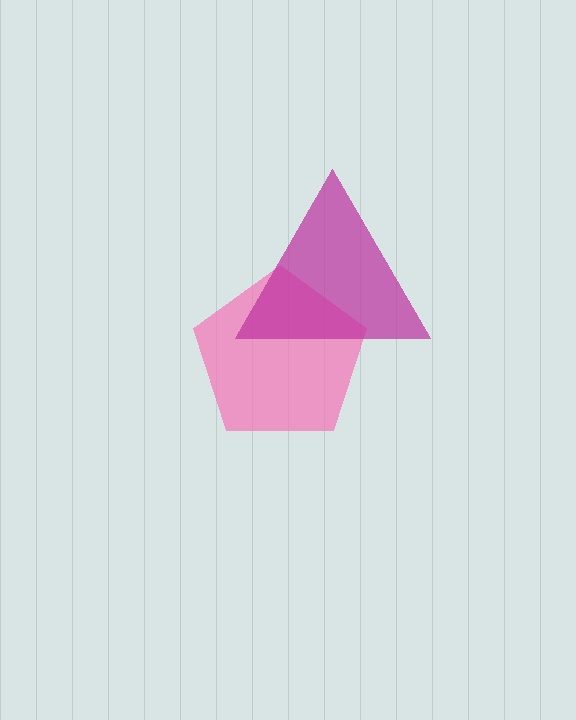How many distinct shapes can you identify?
There are 2 distinct shapes: a pink pentagon, a magenta triangle.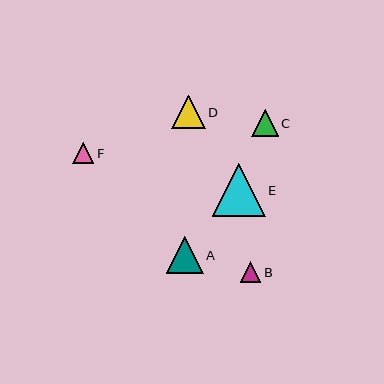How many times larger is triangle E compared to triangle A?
Triangle E is approximately 1.4 times the size of triangle A.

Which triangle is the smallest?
Triangle B is the smallest with a size of approximately 20 pixels.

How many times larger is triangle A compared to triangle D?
Triangle A is approximately 1.1 times the size of triangle D.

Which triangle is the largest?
Triangle E is the largest with a size of approximately 53 pixels.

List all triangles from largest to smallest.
From largest to smallest: E, A, D, C, F, B.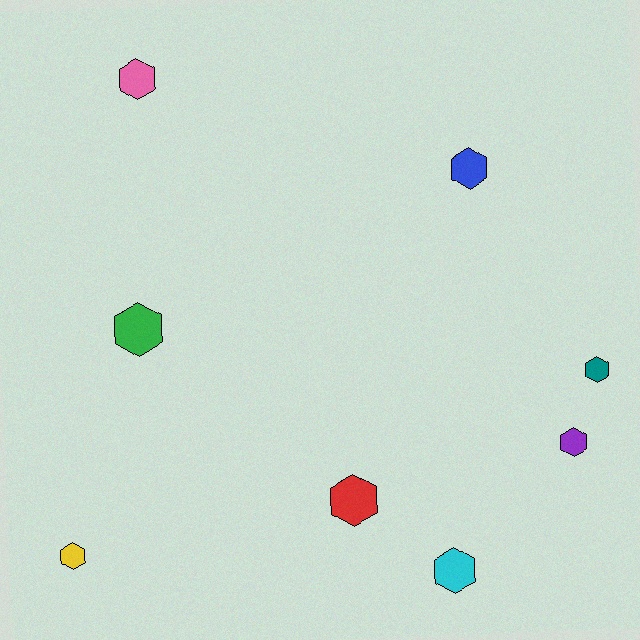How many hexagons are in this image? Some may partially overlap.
There are 8 hexagons.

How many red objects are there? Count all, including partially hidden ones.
There is 1 red object.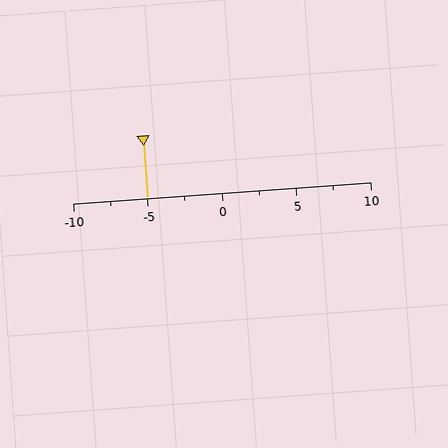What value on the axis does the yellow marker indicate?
The marker indicates approximately -5.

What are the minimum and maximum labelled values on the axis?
The axis runs from -10 to 10.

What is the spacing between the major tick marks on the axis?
The major ticks are spaced 5 apart.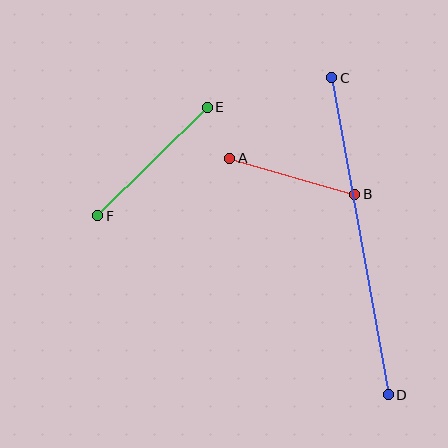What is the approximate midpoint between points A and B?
The midpoint is at approximately (292, 176) pixels.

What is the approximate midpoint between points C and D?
The midpoint is at approximately (360, 236) pixels.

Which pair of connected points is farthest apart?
Points C and D are farthest apart.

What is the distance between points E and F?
The distance is approximately 154 pixels.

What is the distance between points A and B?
The distance is approximately 130 pixels.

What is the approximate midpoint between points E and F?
The midpoint is at approximately (152, 162) pixels.